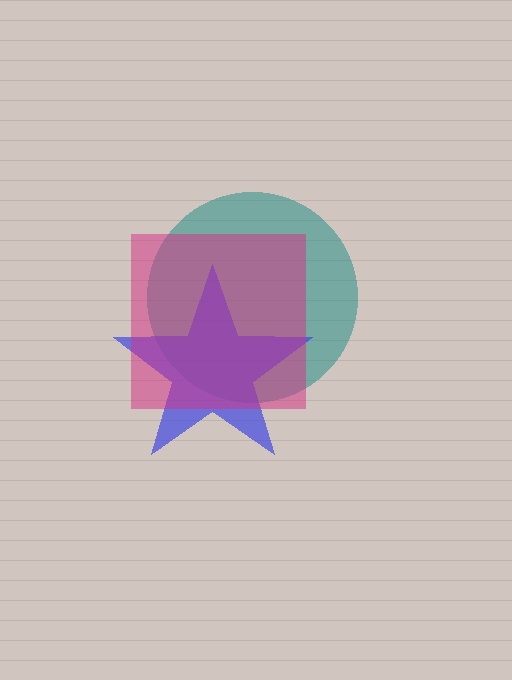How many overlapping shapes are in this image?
There are 3 overlapping shapes in the image.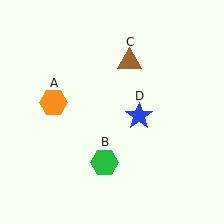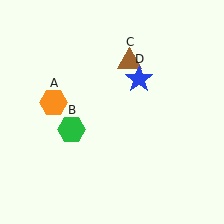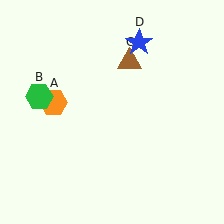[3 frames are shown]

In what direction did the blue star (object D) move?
The blue star (object D) moved up.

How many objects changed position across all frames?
2 objects changed position: green hexagon (object B), blue star (object D).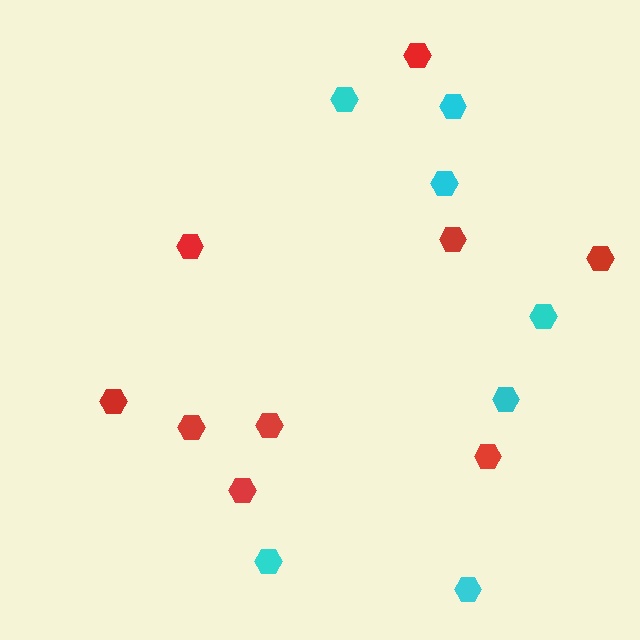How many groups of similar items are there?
There are 2 groups: one group of red hexagons (9) and one group of cyan hexagons (7).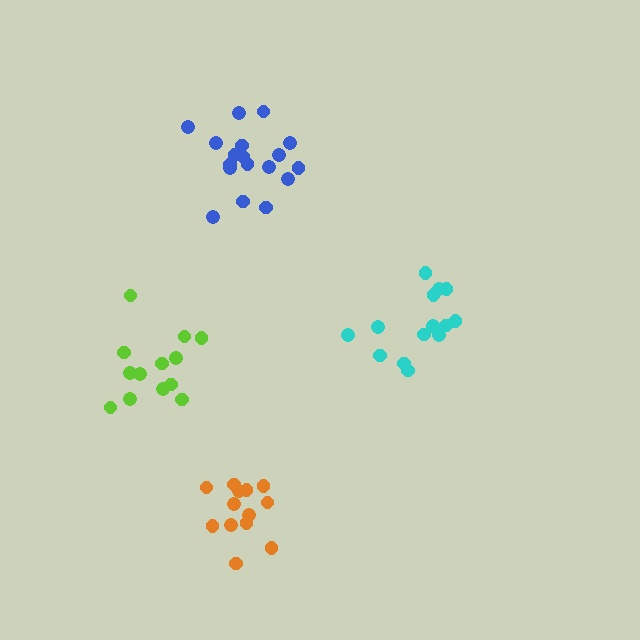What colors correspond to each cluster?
The clusters are colored: orange, lime, cyan, blue.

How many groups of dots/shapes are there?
There are 4 groups.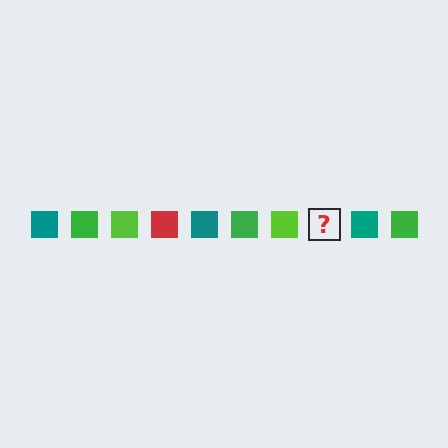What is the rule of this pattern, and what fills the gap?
The rule is that the pattern cycles through teal, green, lime, red squares. The gap should be filled with a red square.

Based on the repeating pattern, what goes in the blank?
The blank should be a red square.